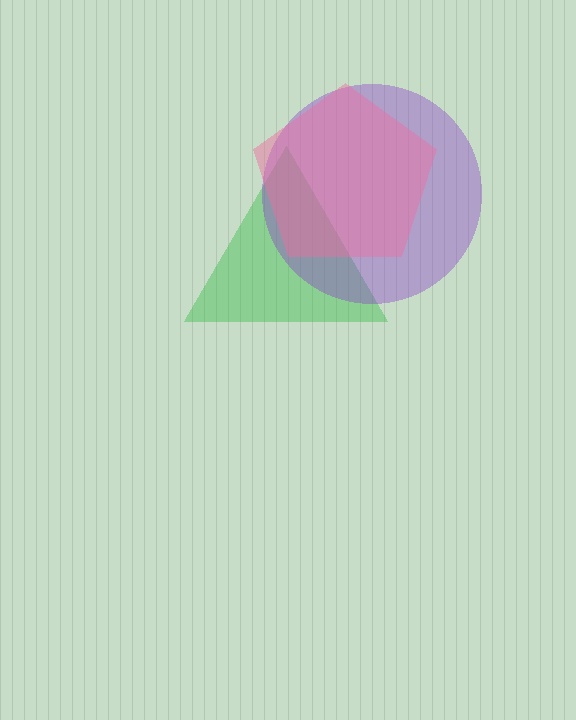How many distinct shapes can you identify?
There are 3 distinct shapes: a green triangle, a purple circle, a pink pentagon.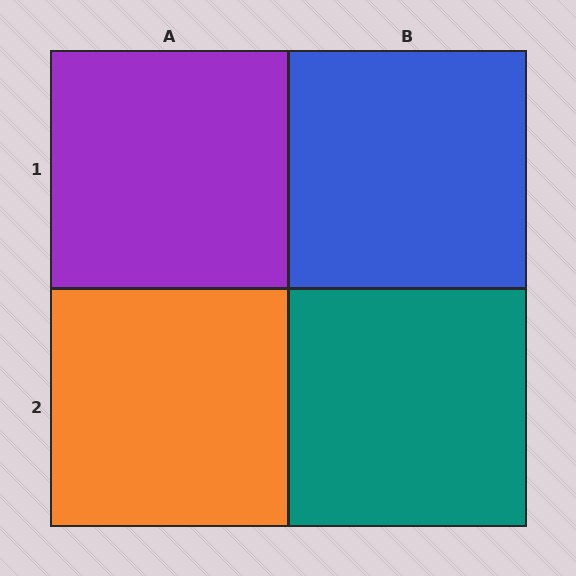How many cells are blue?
1 cell is blue.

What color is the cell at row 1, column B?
Blue.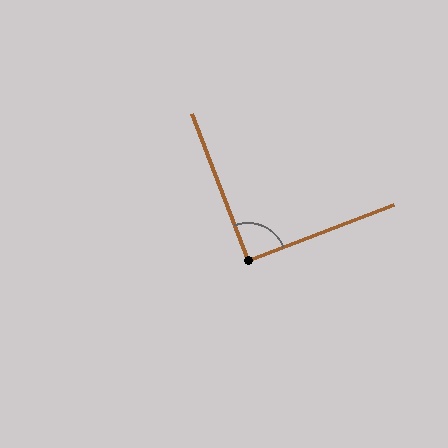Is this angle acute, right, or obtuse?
It is approximately a right angle.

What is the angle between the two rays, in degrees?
Approximately 90 degrees.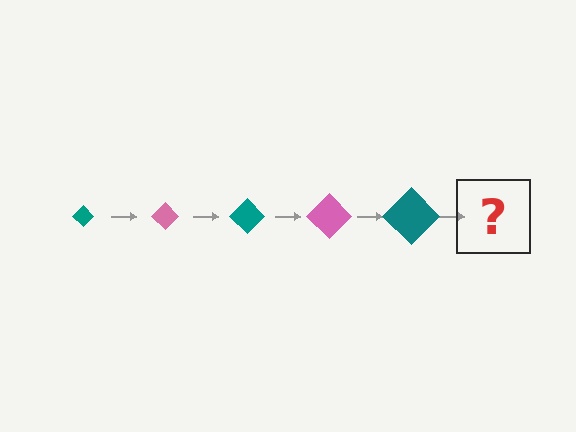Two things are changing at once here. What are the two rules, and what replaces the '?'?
The two rules are that the diamond grows larger each step and the color cycles through teal and pink. The '?' should be a pink diamond, larger than the previous one.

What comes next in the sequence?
The next element should be a pink diamond, larger than the previous one.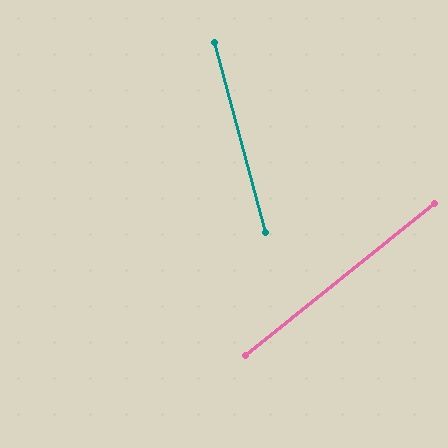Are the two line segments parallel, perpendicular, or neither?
Neither parallel nor perpendicular — they differ by about 66°.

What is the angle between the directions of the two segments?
Approximately 66 degrees.